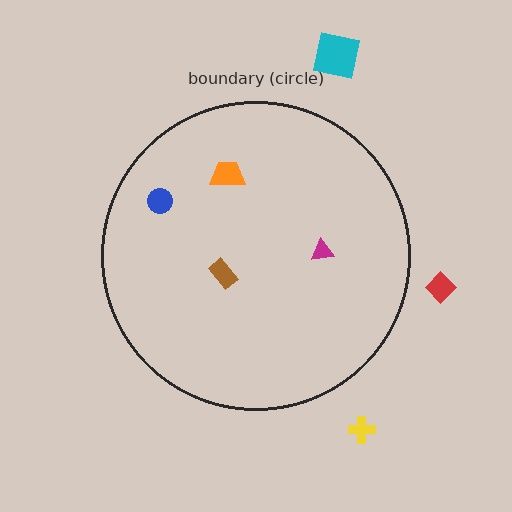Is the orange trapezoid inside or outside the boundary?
Inside.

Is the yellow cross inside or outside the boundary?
Outside.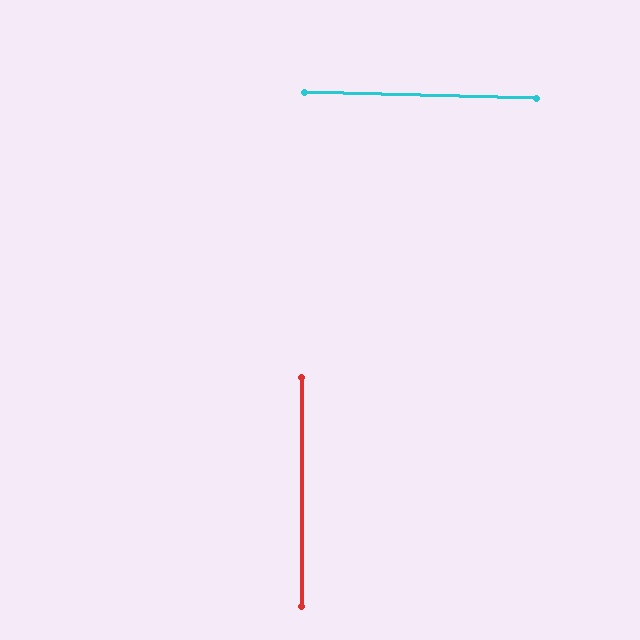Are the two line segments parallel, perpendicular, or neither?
Perpendicular — they meet at approximately 89°.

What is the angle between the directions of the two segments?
Approximately 89 degrees.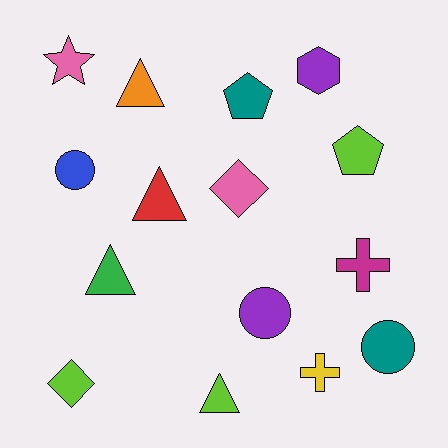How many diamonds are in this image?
There are 2 diamonds.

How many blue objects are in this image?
There is 1 blue object.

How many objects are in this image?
There are 15 objects.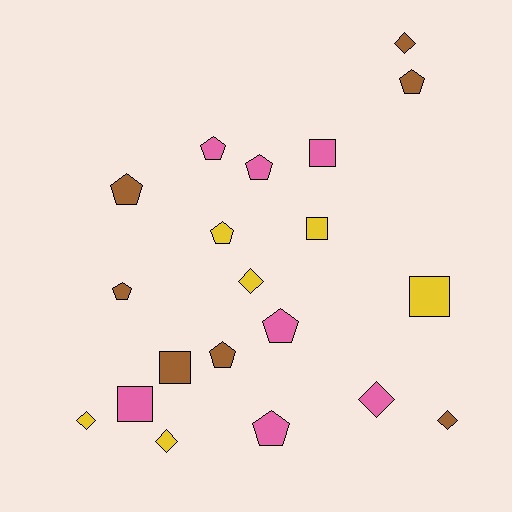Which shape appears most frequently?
Pentagon, with 9 objects.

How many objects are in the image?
There are 20 objects.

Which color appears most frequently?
Brown, with 7 objects.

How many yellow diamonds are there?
There are 3 yellow diamonds.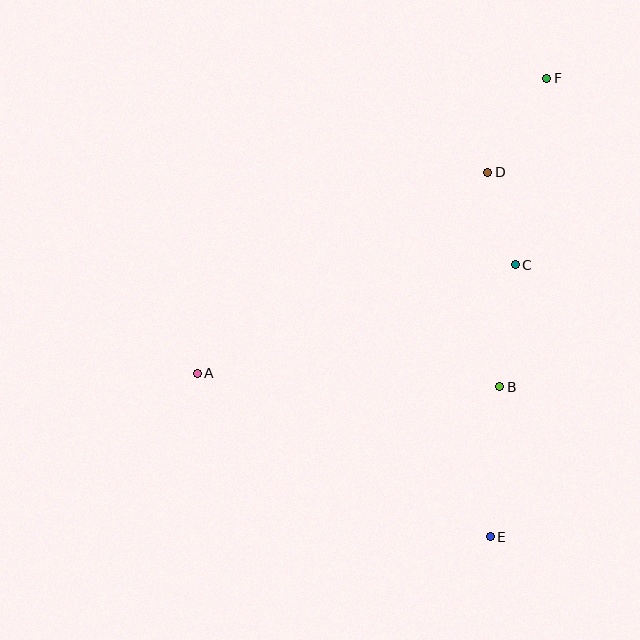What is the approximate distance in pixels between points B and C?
The distance between B and C is approximately 123 pixels.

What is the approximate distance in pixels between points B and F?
The distance between B and F is approximately 312 pixels.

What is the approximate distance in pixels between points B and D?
The distance between B and D is approximately 215 pixels.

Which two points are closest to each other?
Points C and D are closest to each other.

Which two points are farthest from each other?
Points E and F are farthest from each other.